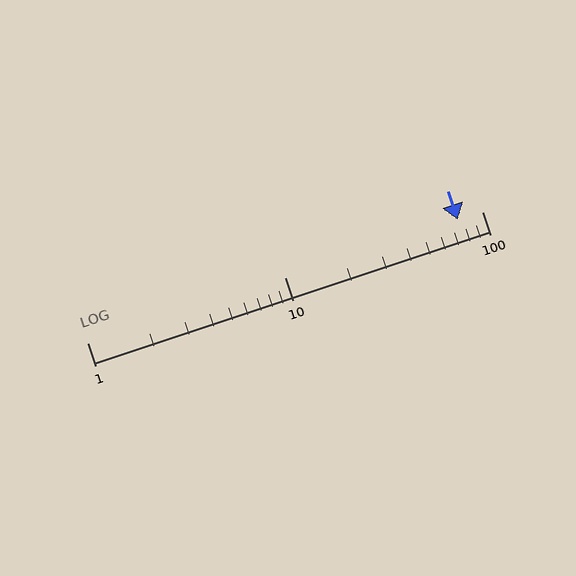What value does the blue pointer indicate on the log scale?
The pointer indicates approximately 75.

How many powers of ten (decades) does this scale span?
The scale spans 2 decades, from 1 to 100.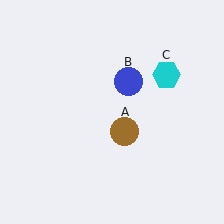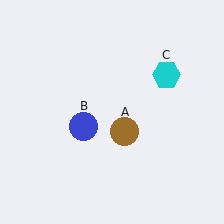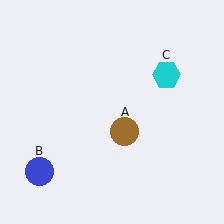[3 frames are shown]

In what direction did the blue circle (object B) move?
The blue circle (object B) moved down and to the left.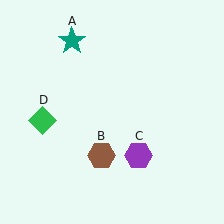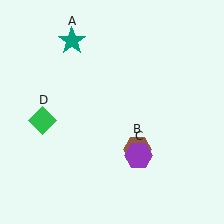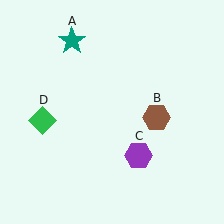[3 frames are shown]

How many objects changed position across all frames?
1 object changed position: brown hexagon (object B).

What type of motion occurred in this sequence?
The brown hexagon (object B) rotated counterclockwise around the center of the scene.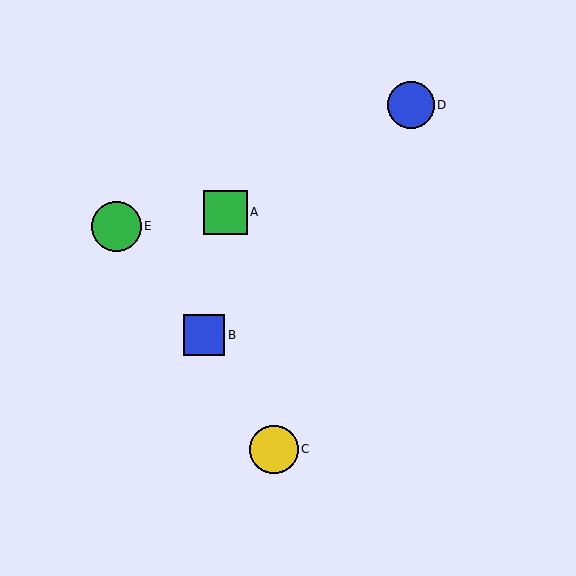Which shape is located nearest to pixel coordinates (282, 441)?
The yellow circle (labeled C) at (274, 449) is nearest to that location.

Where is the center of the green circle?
The center of the green circle is at (116, 226).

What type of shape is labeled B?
Shape B is a blue square.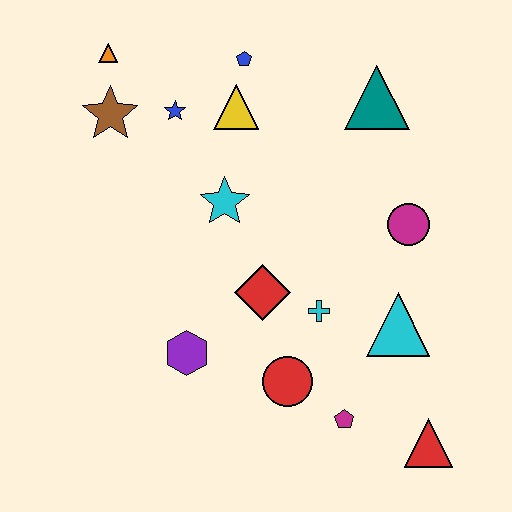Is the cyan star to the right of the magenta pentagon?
No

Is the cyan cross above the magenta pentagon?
Yes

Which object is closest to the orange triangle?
The brown star is closest to the orange triangle.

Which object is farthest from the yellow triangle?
The red triangle is farthest from the yellow triangle.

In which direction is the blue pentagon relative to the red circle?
The blue pentagon is above the red circle.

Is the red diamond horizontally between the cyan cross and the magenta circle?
No